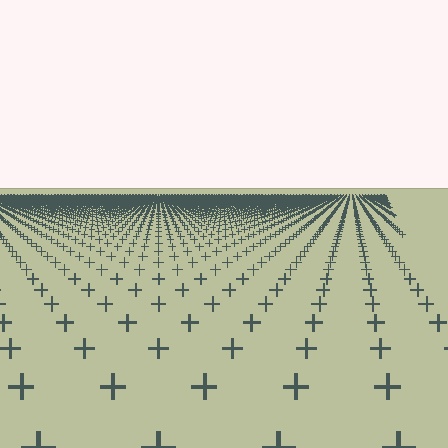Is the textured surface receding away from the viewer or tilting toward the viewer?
The surface is receding away from the viewer. Texture elements get smaller and denser toward the top.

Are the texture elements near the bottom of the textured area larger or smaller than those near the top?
Larger. Near the bottom, elements are closer to the viewer and appear at a bigger on-screen size.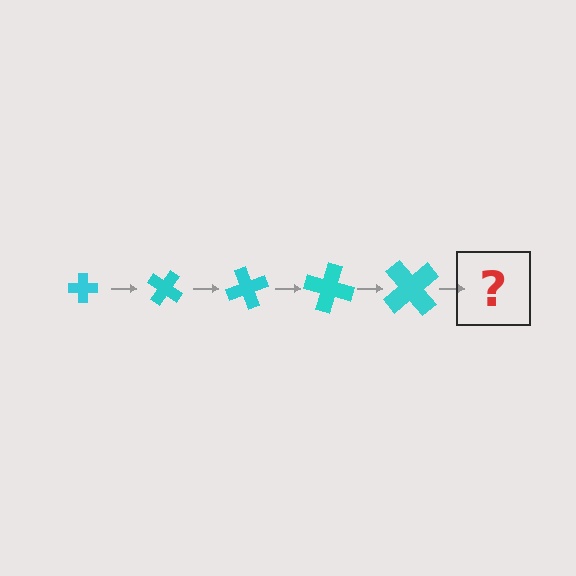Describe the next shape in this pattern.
It should be a cross, larger than the previous one and rotated 175 degrees from the start.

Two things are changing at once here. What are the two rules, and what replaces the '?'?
The two rules are that the cross grows larger each step and it rotates 35 degrees each step. The '?' should be a cross, larger than the previous one and rotated 175 degrees from the start.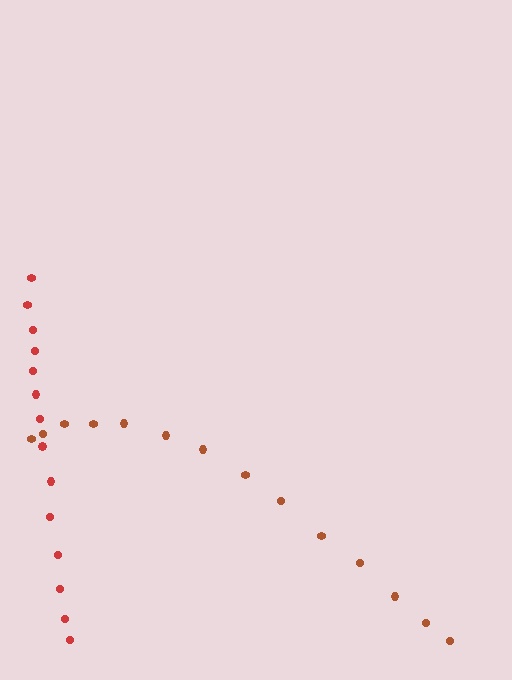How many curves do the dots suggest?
There are 2 distinct paths.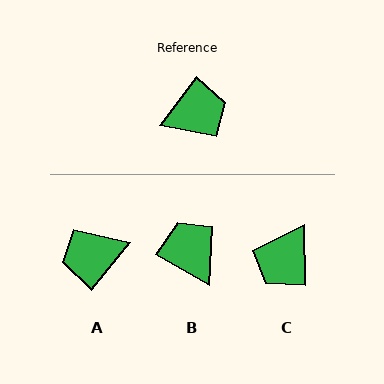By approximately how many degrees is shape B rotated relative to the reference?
Approximately 98 degrees counter-clockwise.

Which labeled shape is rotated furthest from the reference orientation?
A, about 178 degrees away.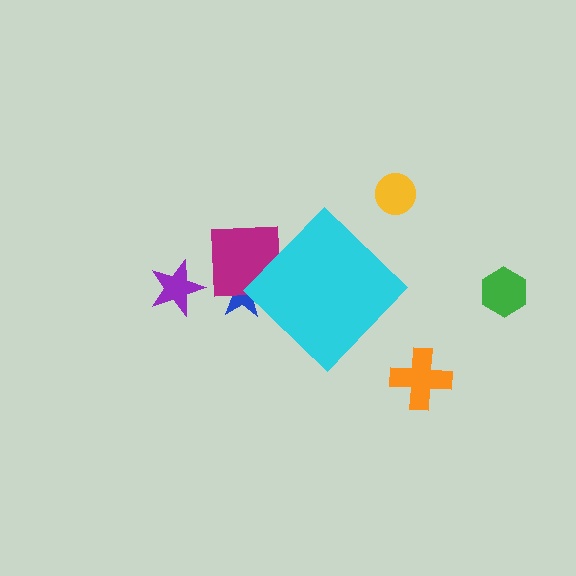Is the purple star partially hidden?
No, the purple star is fully visible.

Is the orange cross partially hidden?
No, the orange cross is fully visible.